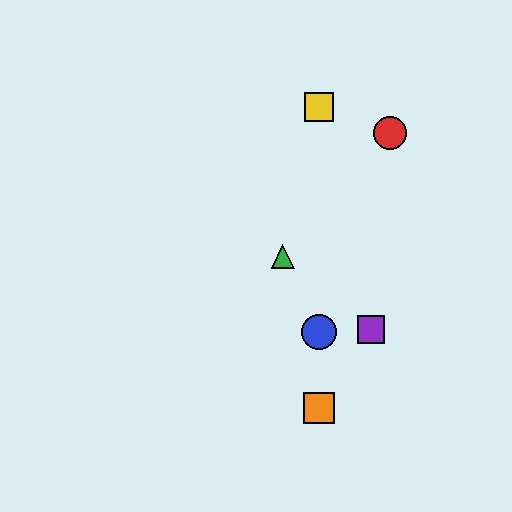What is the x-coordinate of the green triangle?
The green triangle is at x≈283.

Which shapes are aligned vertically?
The blue circle, the yellow square, the orange square are aligned vertically.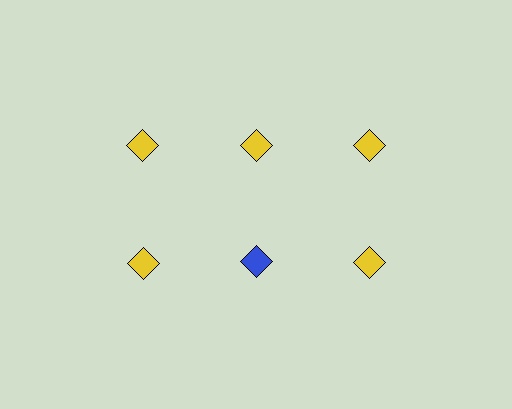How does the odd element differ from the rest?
It has a different color: blue instead of yellow.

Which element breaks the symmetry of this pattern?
The blue diamond in the second row, second from left column breaks the symmetry. All other shapes are yellow diamonds.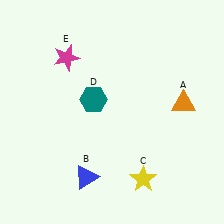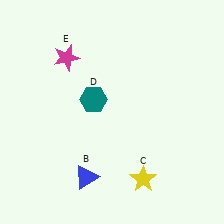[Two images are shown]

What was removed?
The orange triangle (A) was removed in Image 2.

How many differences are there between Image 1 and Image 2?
There is 1 difference between the two images.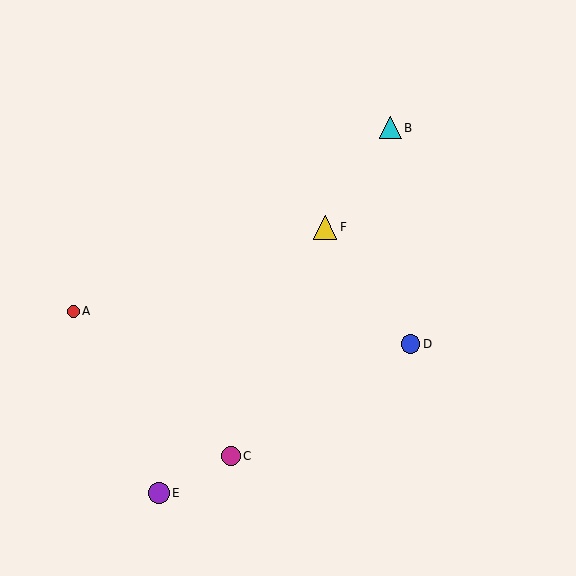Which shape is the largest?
The yellow triangle (labeled F) is the largest.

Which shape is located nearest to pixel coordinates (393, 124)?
The cyan triangle (labeled B) at (391, 128) is nearest to that location.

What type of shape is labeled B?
Shape B is a cyan triangle.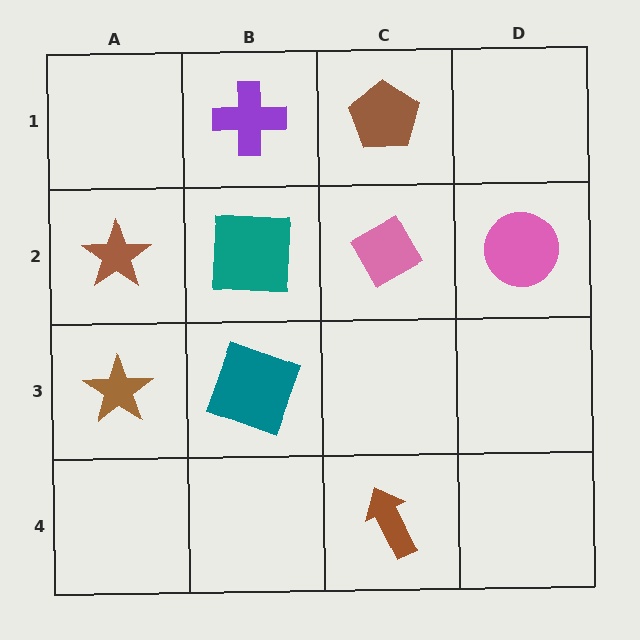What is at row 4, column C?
A brown arrow.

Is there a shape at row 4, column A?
No, that cell is empty.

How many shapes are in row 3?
2 shapes.